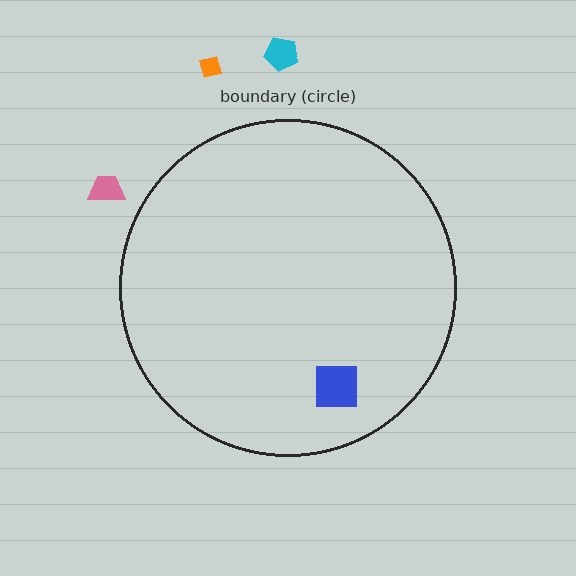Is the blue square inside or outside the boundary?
Inside.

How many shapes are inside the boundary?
1 inside, 3 outside.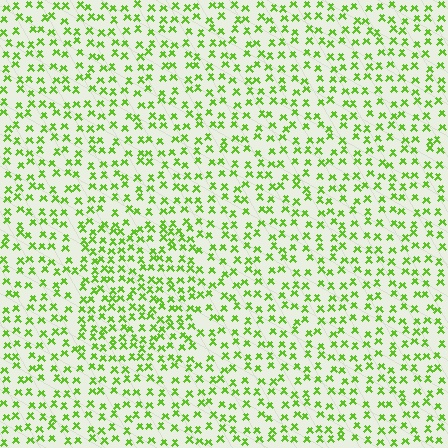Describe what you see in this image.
The image contains small lime elements arranged at two different densities. A rectangle-shaped region is visible where the elements are more densely packed than the surrounding area.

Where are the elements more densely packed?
The elements are more densely packed inside the rectangle boundary.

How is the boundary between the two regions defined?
The boundary is defined by a change in element density (approximately 1.5x ratio). All elements are the same color, size, and shape.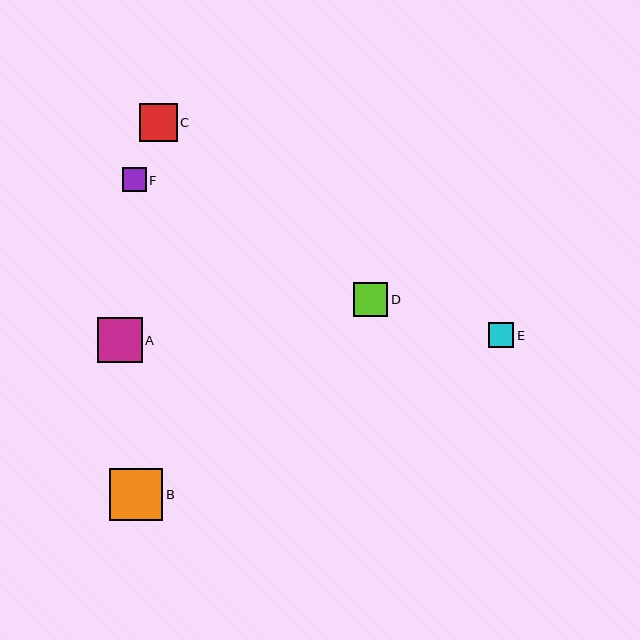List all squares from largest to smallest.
From largest to smallest: B, A, C, D, E, F.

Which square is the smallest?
Square F is the smallest with a size of approximately 24 pixels.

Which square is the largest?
Square B is the largest with a size of approximately 53 pixels.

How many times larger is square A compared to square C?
Square A is approximately 1.2 times the size of square C.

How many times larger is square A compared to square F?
Square A is approximately 1.9 times the size of square F.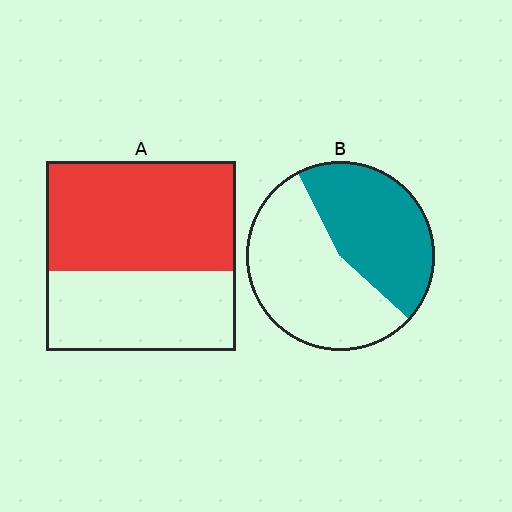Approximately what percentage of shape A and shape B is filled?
A is approximately 60% and B is approximately 45%.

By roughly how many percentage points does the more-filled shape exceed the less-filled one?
By roughly 15 percentage points (A over B).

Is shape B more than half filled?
No.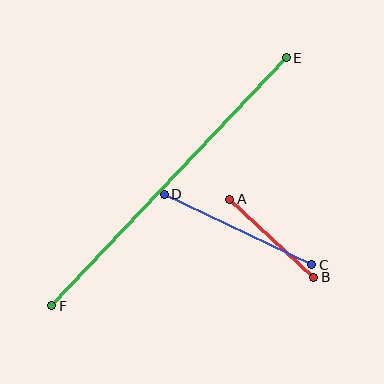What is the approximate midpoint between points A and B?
The midpoint is at approximately (272, 238) pixels.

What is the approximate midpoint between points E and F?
The midpoint is at approximately (169, 182) pixels.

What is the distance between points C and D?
The distance is approximately 163 pixels.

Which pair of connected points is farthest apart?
Points E and F are farthest apart.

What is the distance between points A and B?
The distance is approximately 115 pixels.